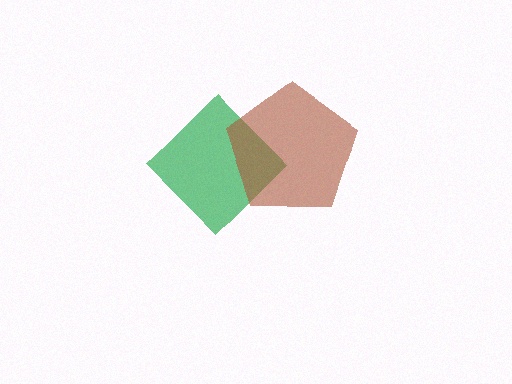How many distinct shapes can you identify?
There are 2 distinct shapes: a green diamond, a brown pentagon.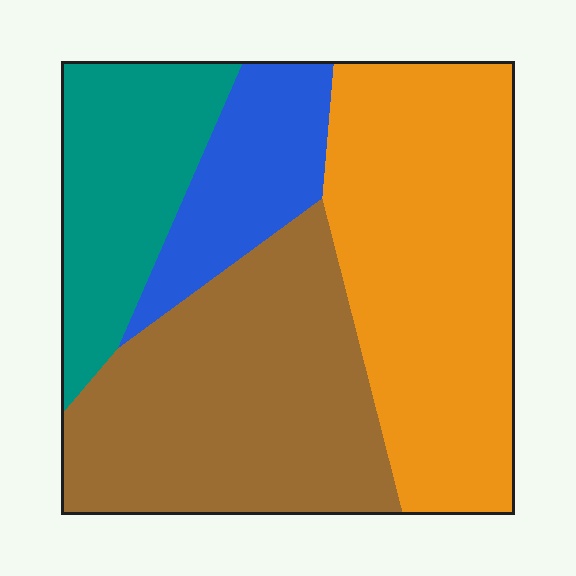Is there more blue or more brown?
Brown.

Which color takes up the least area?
Blue, at roughly 15%.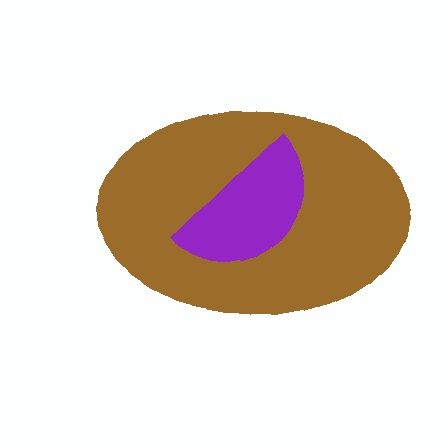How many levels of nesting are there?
2.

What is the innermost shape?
The purple semicircle.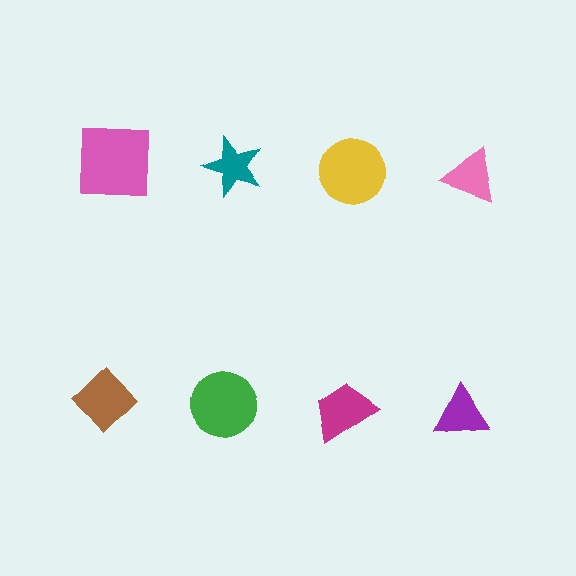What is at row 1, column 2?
A teal star.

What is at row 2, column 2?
A green circle.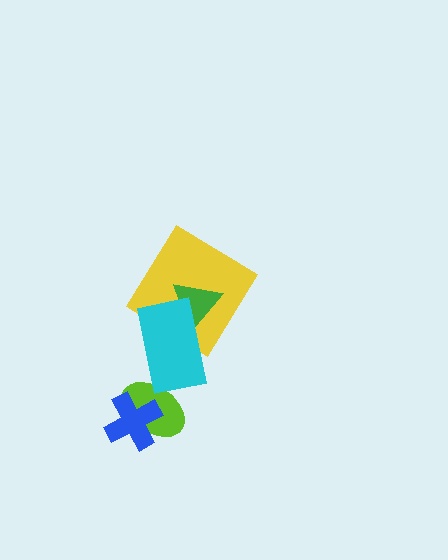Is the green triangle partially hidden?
Yes, it is partially covered by another shape.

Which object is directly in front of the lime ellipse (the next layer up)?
The blue cross is directly in front of the lime ellipse.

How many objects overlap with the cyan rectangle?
3 objects overlap with the cyan rectangle.